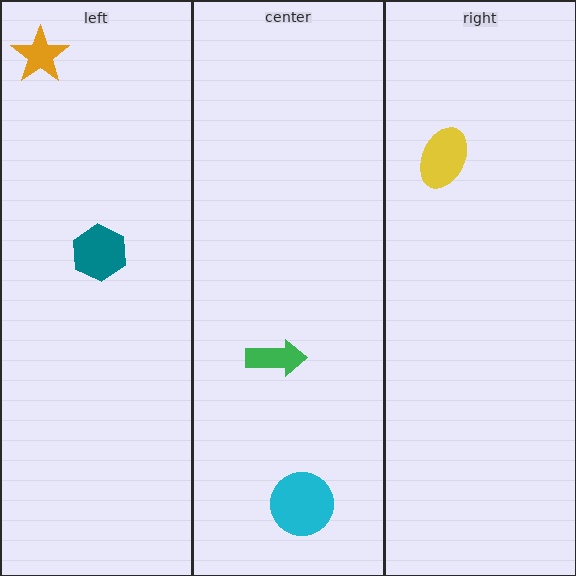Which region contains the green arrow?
The center region.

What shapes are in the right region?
The yellow ellipse.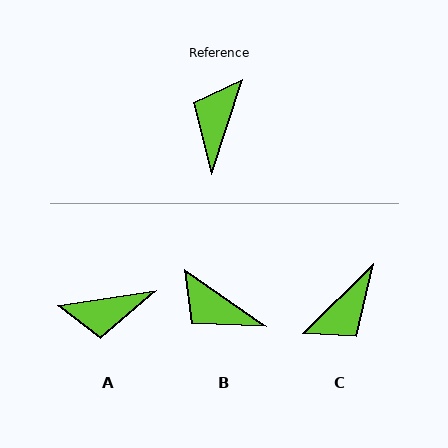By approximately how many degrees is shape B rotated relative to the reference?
Approximately 73 degrees counter-clockwise.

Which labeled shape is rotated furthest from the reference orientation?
C, about 153 degrees away.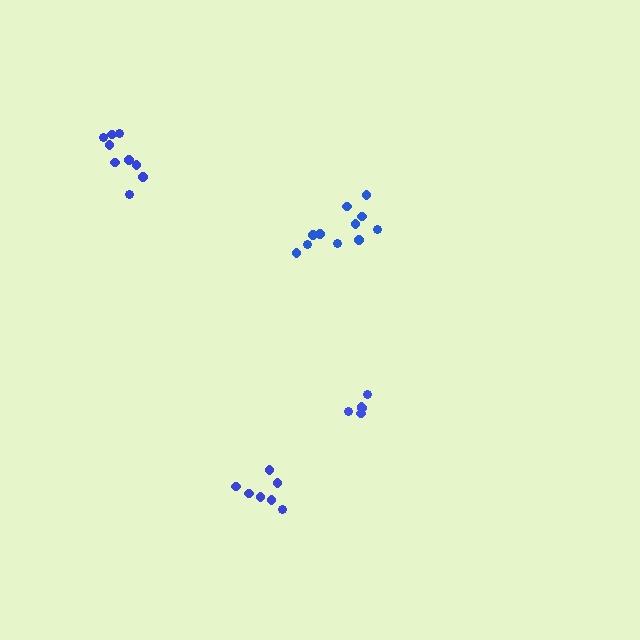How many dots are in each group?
Group 1: 11 dots, Group 2: 9 dots, Group 3: 7 dots, Group 4: 5 dots (32 total).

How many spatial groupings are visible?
There are 4 spatial groupings.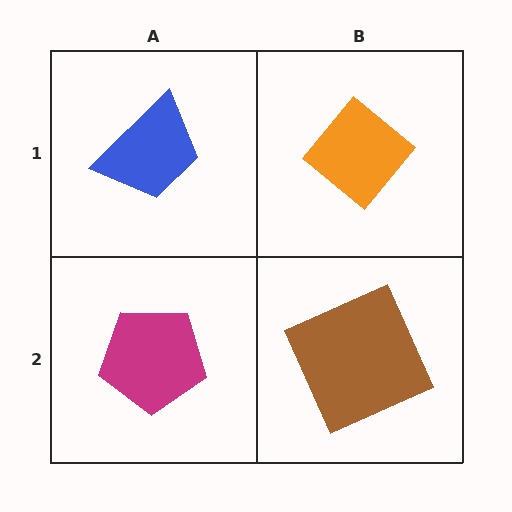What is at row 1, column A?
A blue trapezoid.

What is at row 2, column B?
A brown square.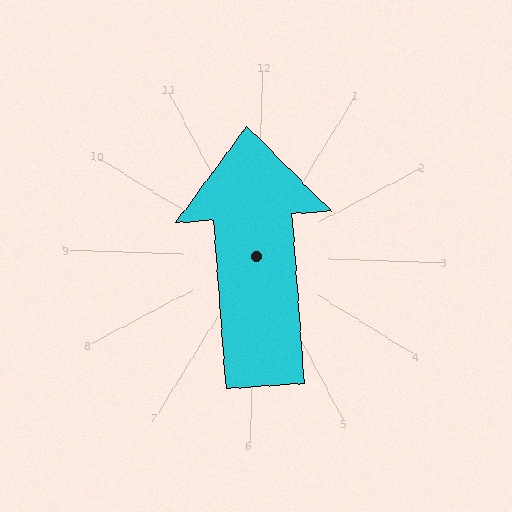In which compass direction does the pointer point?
North.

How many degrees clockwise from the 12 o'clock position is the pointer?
Approximately 354 degrees.